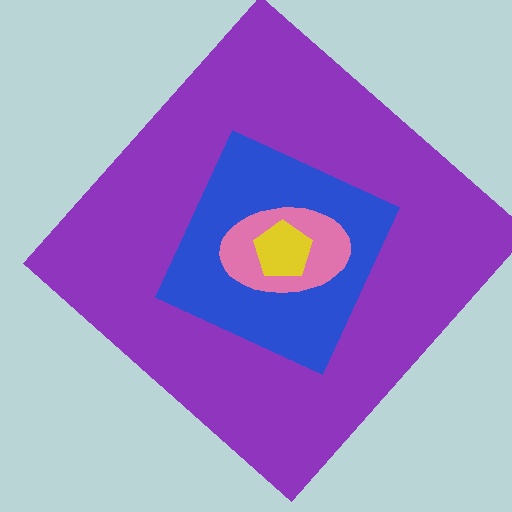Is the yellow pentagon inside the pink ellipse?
Yes.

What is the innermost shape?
The yellow pentagon.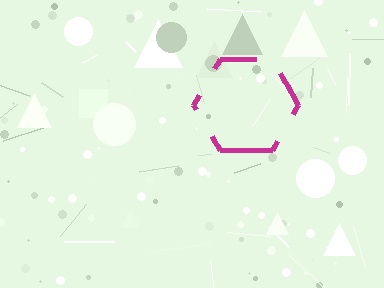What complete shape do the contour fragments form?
The contour fragments form a hexagon.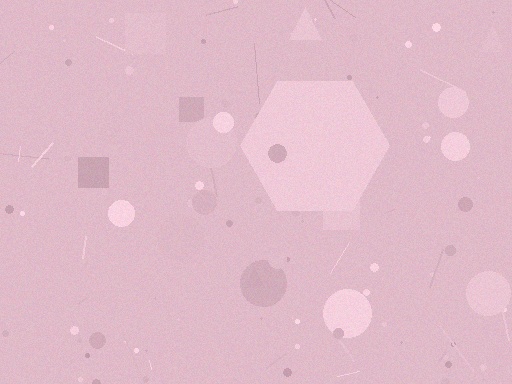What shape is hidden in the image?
A hexagon is hidden in the image.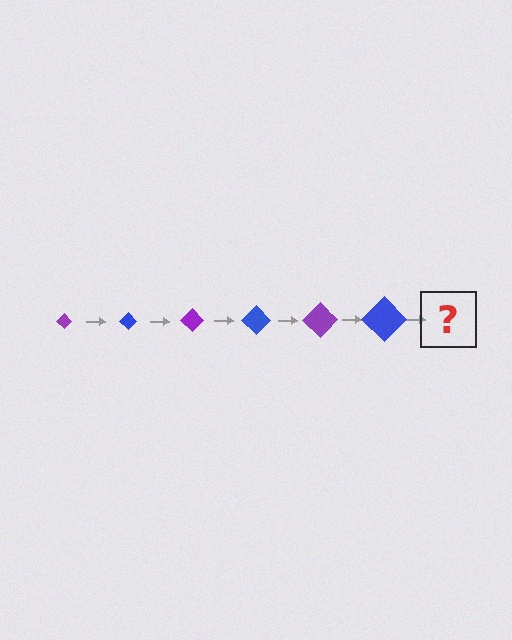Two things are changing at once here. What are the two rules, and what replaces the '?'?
The two rules are that the diamond grows larger each step and the color cycles through purple and blue. The '?' should be a purple diamond, larger than the previous one.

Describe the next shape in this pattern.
It should be a purple diamond, larger than the previous one.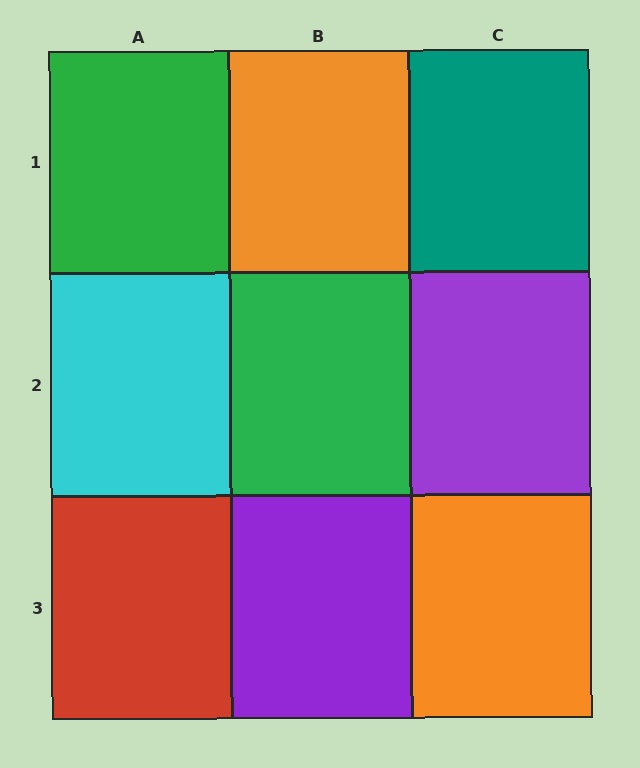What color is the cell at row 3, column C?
Orange.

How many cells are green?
2 cells are green.